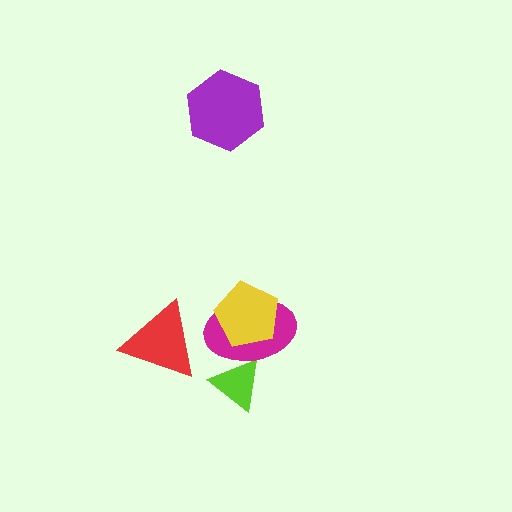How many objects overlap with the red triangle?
0 objects overlap with the red triangle.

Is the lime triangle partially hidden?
Yes, it is partially covered by another shape.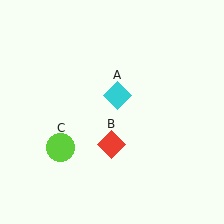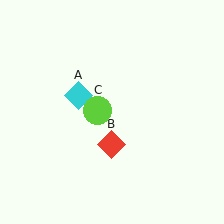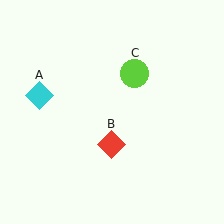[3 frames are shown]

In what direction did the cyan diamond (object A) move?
The cyan diamond (object A) moved left.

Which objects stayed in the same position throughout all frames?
Red diamond (object B) remained stationary.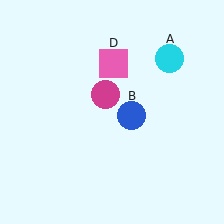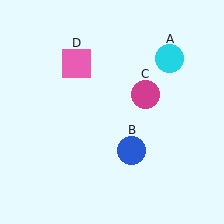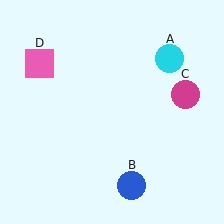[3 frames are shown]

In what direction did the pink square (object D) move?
The pink square (object D) moved left.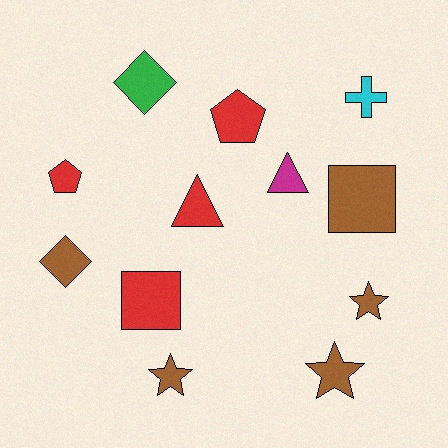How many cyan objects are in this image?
There is 1 cyan object.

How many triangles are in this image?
There are 2 triangles.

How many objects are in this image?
There are 12 objects.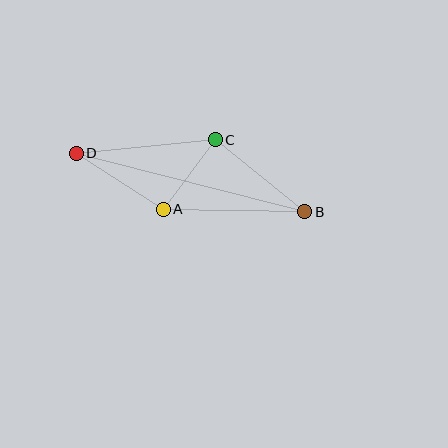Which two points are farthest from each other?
Points B and D are farthest from each other.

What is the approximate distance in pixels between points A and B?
The distance between A and B is approximately 142 pixels.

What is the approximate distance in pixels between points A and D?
The distance between A and D is approximately 103 pixels.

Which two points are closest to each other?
Points A and C are closest to each other.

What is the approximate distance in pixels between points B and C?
The distance between B and C is approximately 115 pixels.